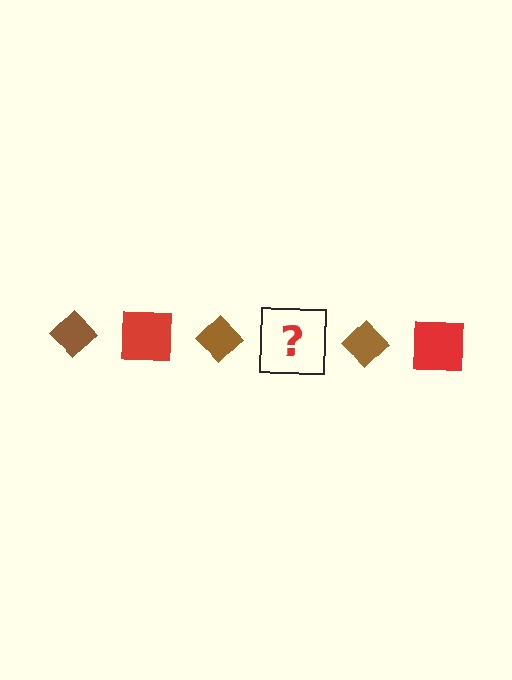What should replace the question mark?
The question mark should be replaced with a red square.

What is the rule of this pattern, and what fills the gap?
The rule is that the pattern alternates between brown diamond and red square. The gap should be filled with a red square.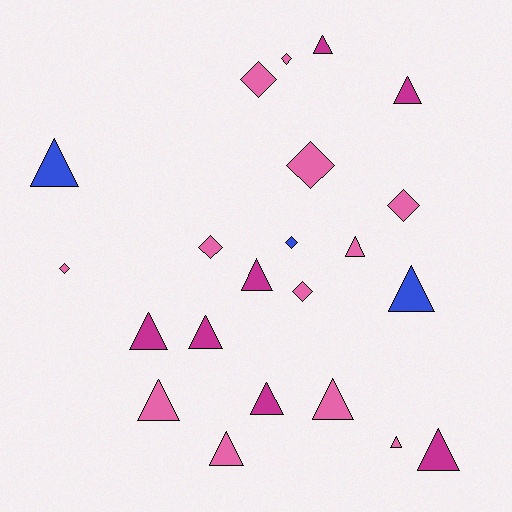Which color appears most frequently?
Pink, with 12 objects.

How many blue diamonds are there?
There is 1 blue diamond.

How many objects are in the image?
There are 22 objects.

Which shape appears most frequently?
Triangle, with 14 objects.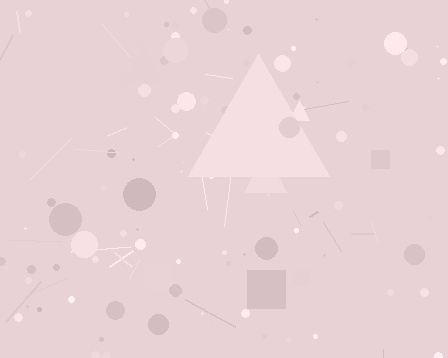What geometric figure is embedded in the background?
A triangle is embedded in the background.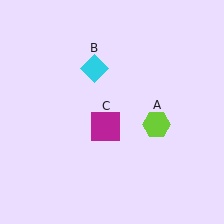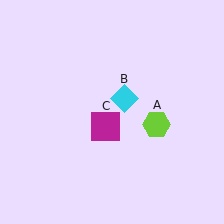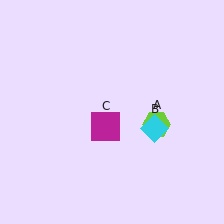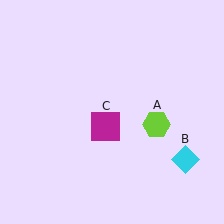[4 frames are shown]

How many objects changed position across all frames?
1 object changed position: cyan diamond (object B).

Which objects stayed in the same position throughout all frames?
Lime hexagon (object A) and magenta square (object C) remained stationary.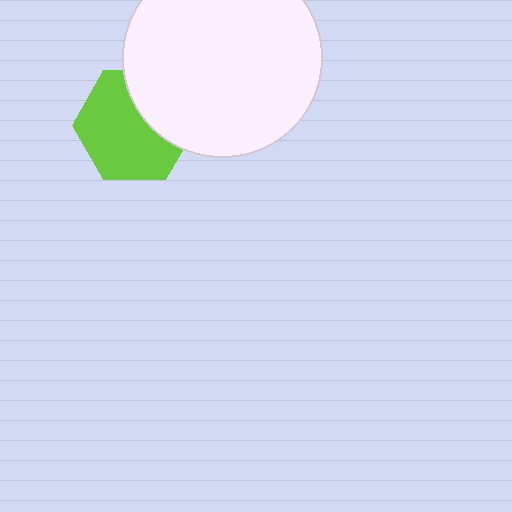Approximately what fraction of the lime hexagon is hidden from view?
Roughly 33% of the lime hexagon is hidden behind the white circle.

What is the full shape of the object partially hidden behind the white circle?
The partially hidden object is a lime hexagon.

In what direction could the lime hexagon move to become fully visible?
The lime hexagon could move toward the lower-left. That would shift it out from behind the white circle entirely.